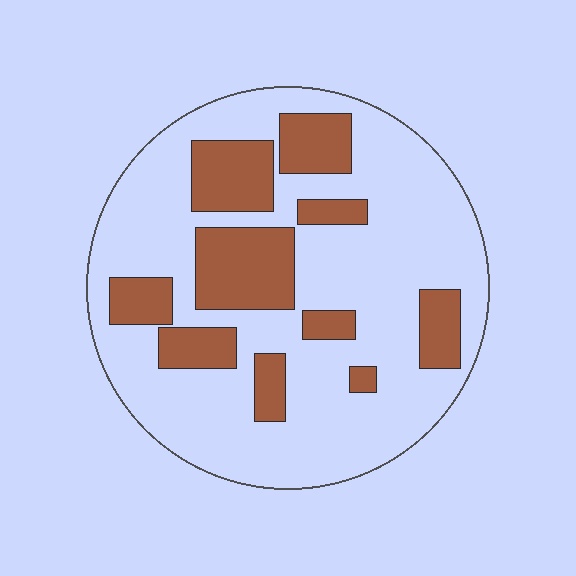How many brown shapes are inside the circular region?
10.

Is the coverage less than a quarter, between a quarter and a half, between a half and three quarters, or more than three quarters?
Between a quarter and a half.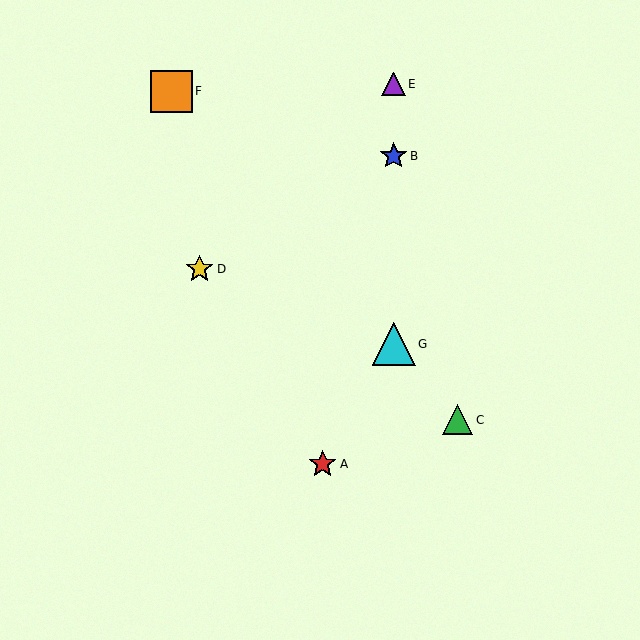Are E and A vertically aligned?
No, E is at x≈394 and A is at x≈323.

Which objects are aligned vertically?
Objects B, E, G are aligned vertically.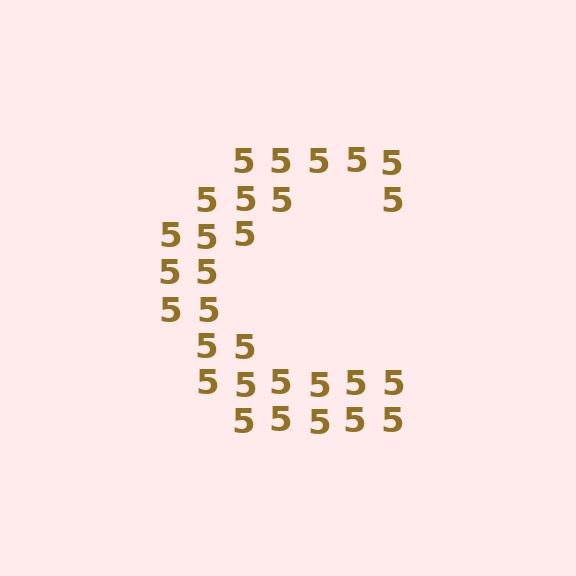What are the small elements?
The small elements are digit 5's.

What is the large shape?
The large shape is the letter C.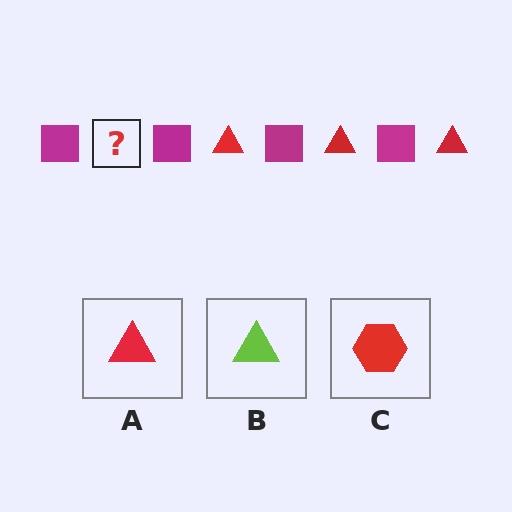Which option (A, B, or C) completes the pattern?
A.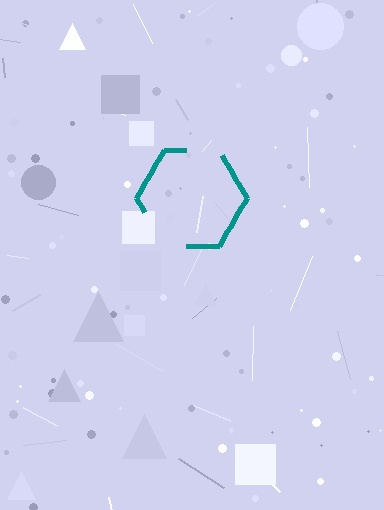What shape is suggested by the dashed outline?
The dashed outline suggests a hexagon.